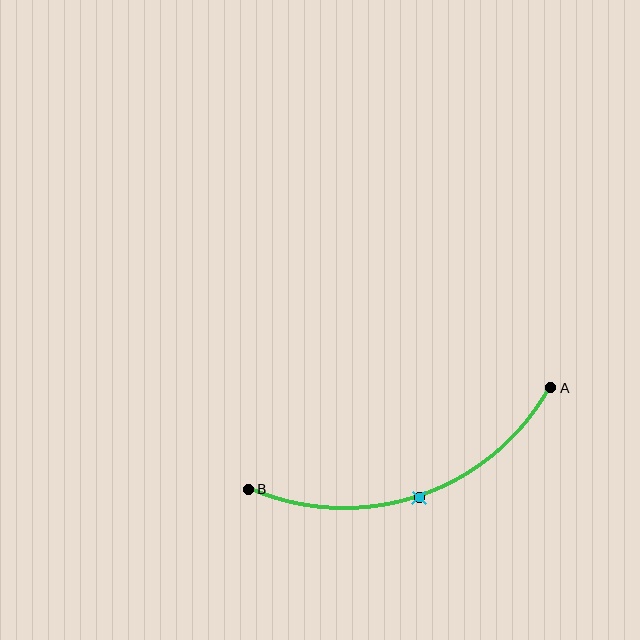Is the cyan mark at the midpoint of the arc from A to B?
Yes. The cyan mark lies on the arc at equal arc-length from both A and B — it is the arc midpoint.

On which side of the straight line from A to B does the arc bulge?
The arc bulges below the straight line connecting A and B.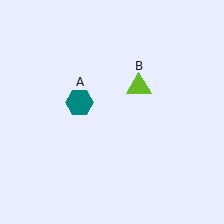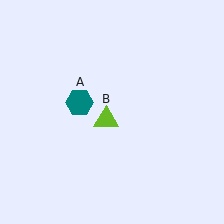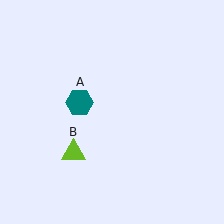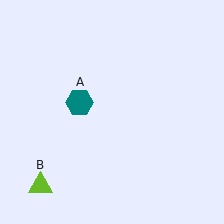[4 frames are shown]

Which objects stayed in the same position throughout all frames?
Teal hexagon (object A) remained stationary.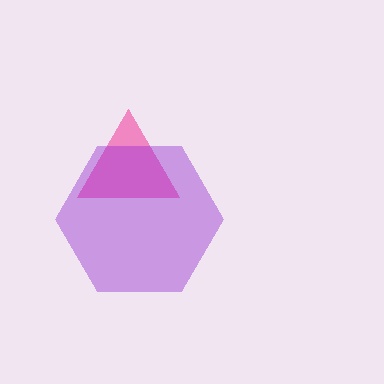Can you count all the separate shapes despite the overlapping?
Yes, there are 2 separate shapes.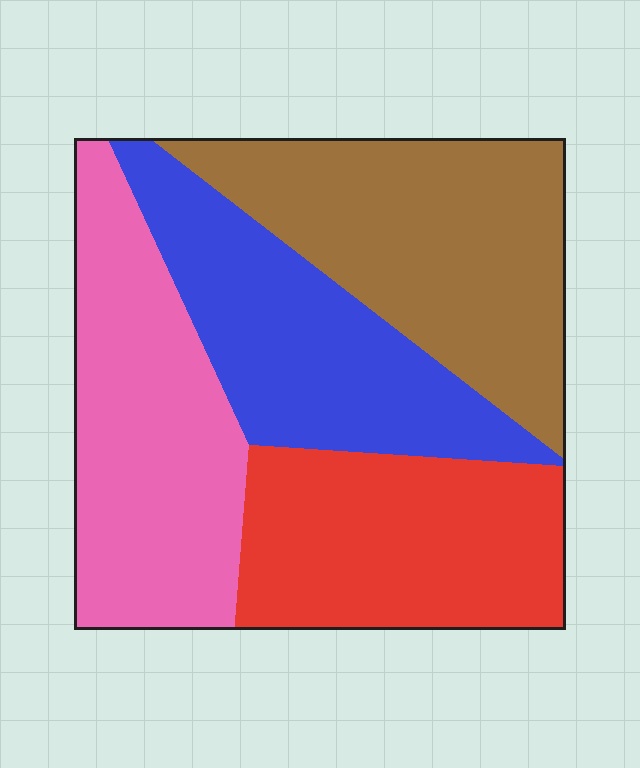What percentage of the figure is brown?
Brown takes up about one quarter (1/4) of the figure.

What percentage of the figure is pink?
Pink covers about 25% of the figure.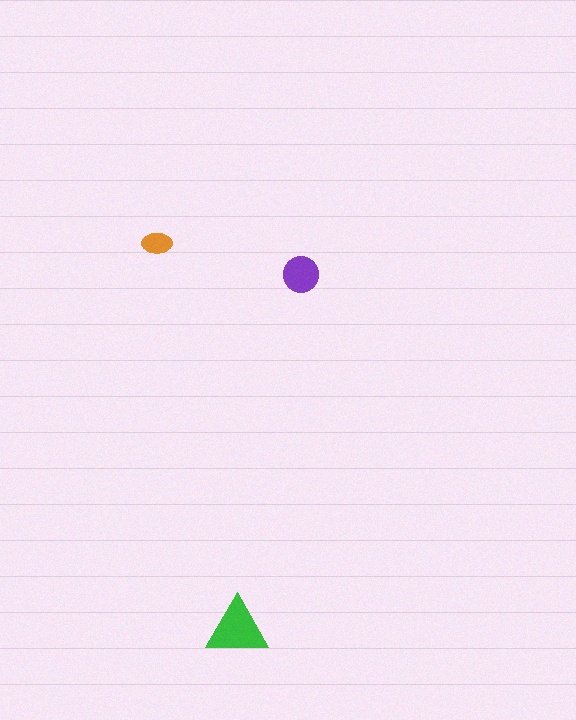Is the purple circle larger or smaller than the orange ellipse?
Larger.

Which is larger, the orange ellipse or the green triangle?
The green triangle.